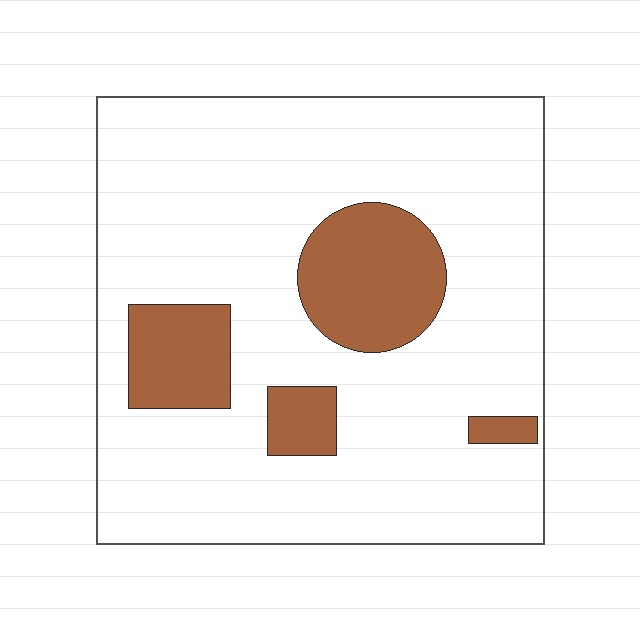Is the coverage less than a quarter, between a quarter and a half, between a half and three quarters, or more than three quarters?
Less than a quarter.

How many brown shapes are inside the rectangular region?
4.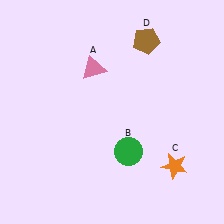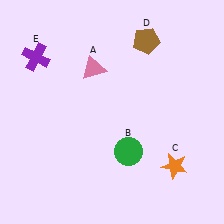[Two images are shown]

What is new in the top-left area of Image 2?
A purple cross (E) was added in the top-left area of Image 2.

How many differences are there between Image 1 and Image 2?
There is 1 difference between the two images.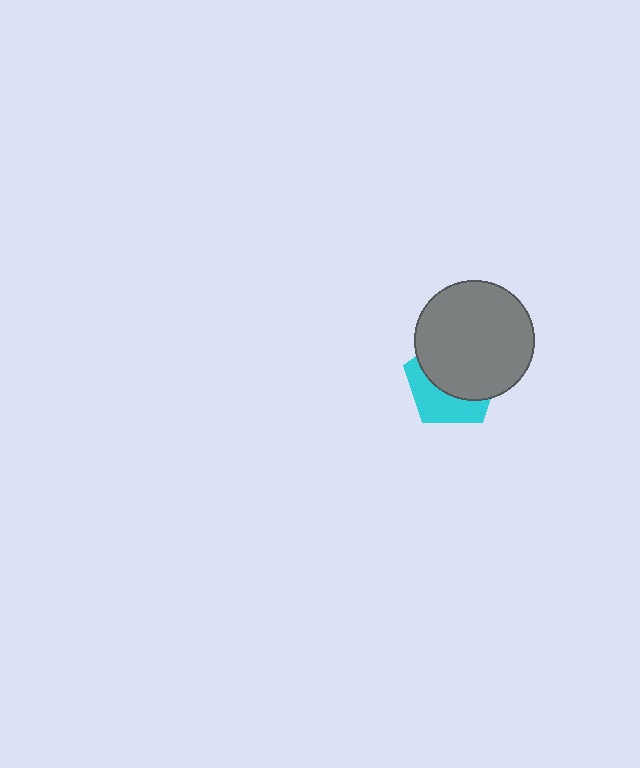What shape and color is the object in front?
The object in front is a gray circle.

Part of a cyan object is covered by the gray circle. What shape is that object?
It is a pentagon.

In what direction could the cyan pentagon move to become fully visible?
The cyan pentagon could move down. That would shift it out from behind the gray circle entirely.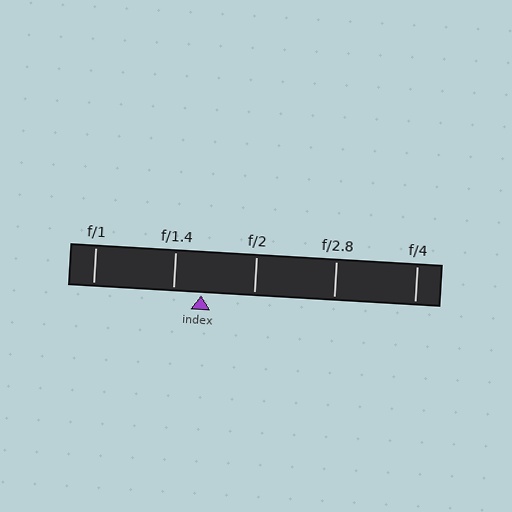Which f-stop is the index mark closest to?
The index mark is closest to f/1.4.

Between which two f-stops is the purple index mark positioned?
The index mark is between f/1.4 and f/2.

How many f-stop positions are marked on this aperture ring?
There are 5 f-stop positions marked.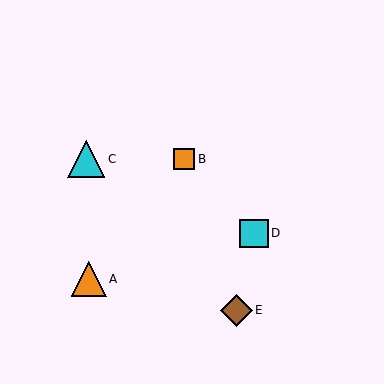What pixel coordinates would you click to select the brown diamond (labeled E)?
Click at (236, 310) to select the brown diamond E.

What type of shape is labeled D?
Shape D is a cyan square.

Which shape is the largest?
The cyan triangle (labeled C) is the largest.